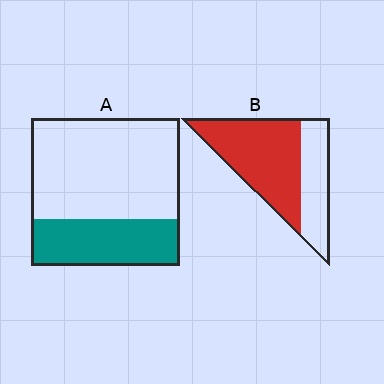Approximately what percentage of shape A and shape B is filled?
A is approximately 30% and B is approximately 65%.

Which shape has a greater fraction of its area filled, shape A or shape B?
Shape B.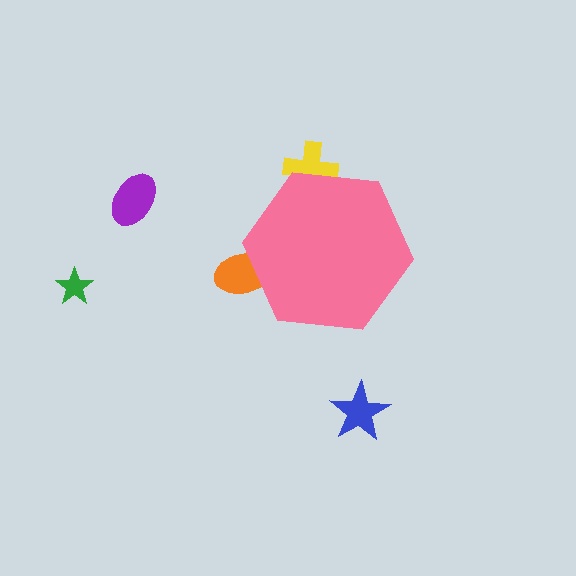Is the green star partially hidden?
No, the green star is fully visible.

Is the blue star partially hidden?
No, the blue star is fully visible.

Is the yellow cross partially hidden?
Yes, the yellow cross is partially hidden behind the pink hexagon.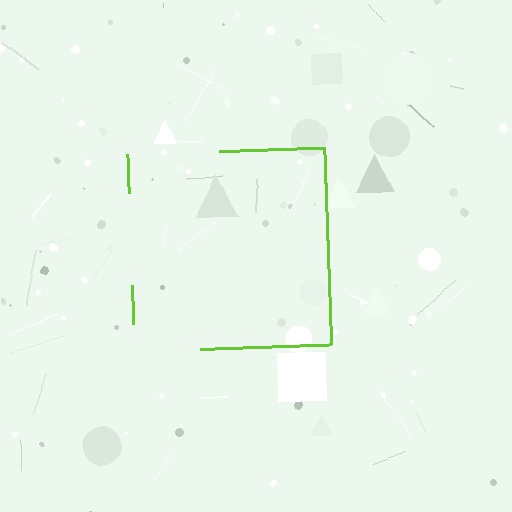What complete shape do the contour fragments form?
The contour fragments form a square.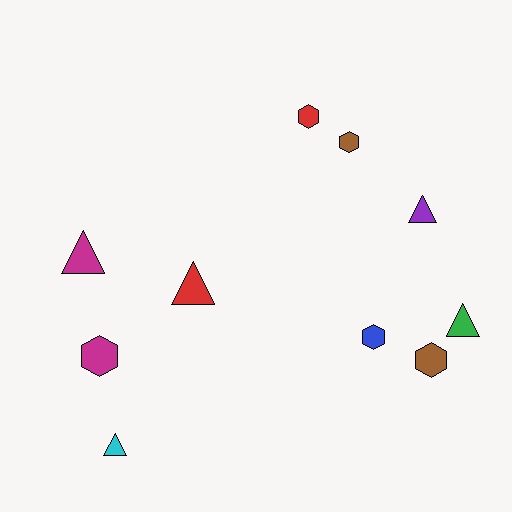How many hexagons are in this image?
There are 5 hexagons.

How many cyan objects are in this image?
There is 1 cyan object.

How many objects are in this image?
There are 10 objects.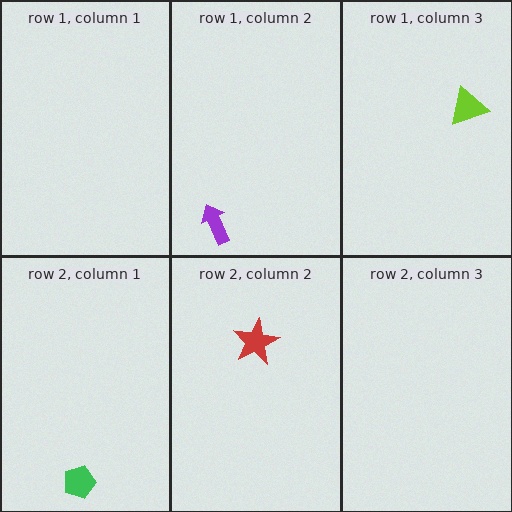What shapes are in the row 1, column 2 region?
The purple arrow.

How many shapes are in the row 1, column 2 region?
1.